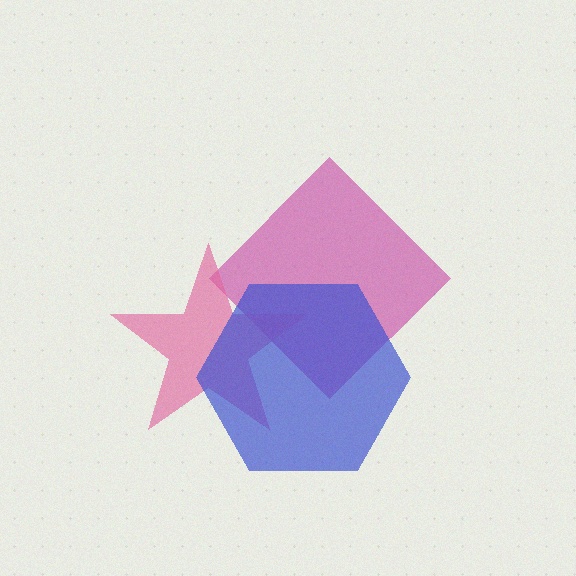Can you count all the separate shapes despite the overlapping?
Yes, there are 3 separate shapes.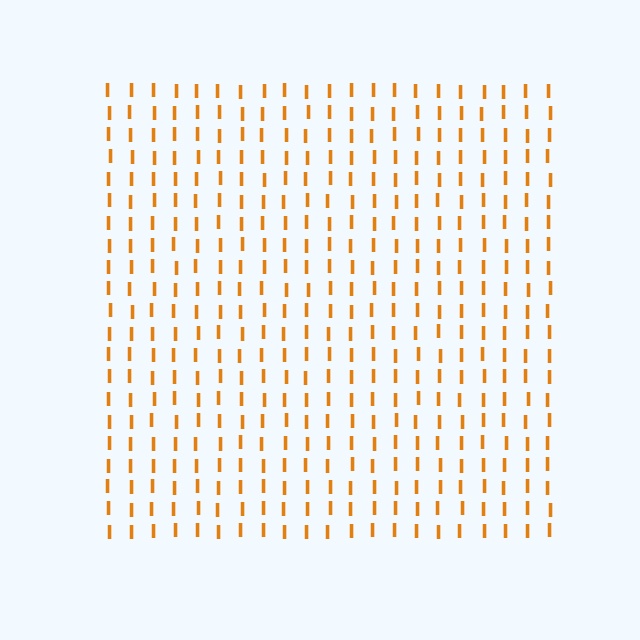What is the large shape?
The large shape is a square.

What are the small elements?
The small elements are letter I's.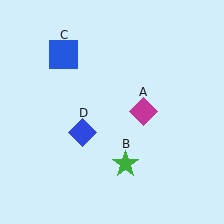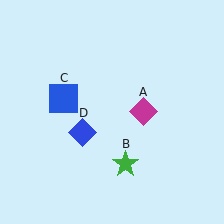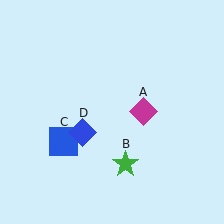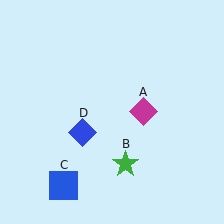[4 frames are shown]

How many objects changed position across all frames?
1 object changed position: blue square (object C).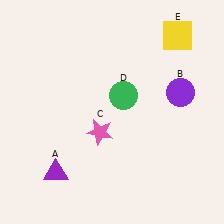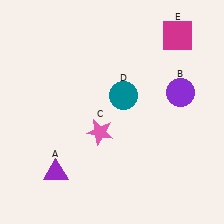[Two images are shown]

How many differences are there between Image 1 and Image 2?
There are 2 differences between the two images.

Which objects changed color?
D changed from green to teal. E changed from yellow to magenta.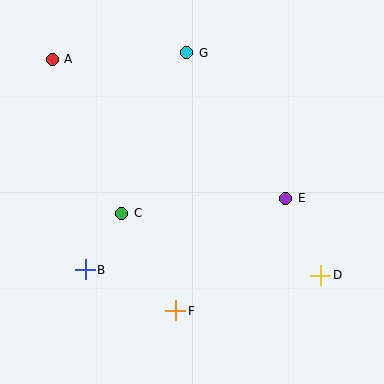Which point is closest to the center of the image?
Point C at (122, 213) is closest to the center.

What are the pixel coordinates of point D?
Point D is at (321, 275).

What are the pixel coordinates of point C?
Point C is at (122, 213).